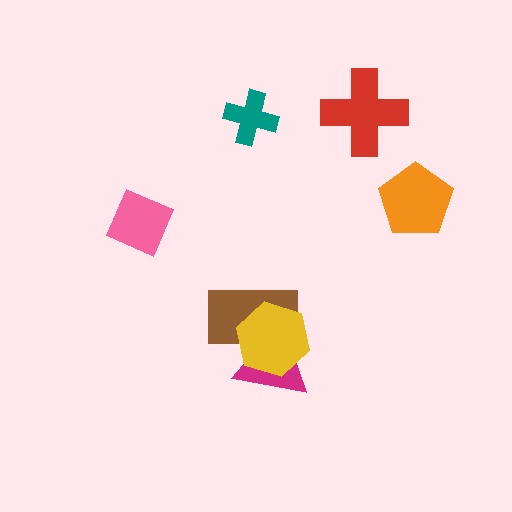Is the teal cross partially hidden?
No, no other shape covers it.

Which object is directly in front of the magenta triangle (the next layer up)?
The brown rectangle is directly in front of the magenta triangle.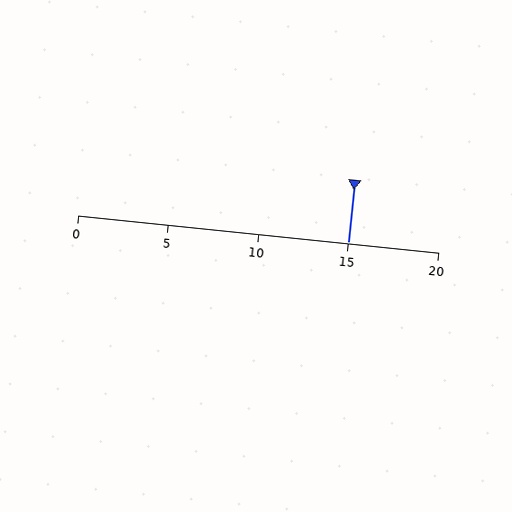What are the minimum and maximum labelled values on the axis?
The axis runs from 0 to 20.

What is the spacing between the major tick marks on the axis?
The major ticks are spaced 5 apart.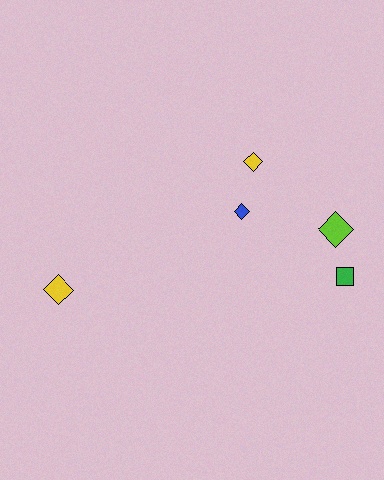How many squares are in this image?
There is 1 square.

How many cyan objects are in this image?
There are no cyan objects.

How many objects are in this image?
There are 5 objects.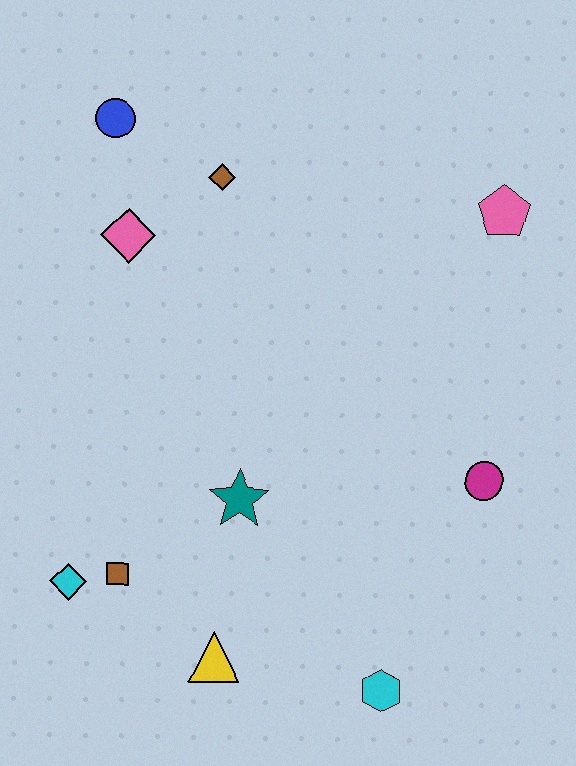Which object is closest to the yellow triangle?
The brown square is closest to the yellow triangle.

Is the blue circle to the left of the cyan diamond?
No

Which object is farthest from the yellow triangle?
The blue circle is farthest from the yellow triangle.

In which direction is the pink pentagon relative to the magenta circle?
The pink pentagon is above the magenta circle.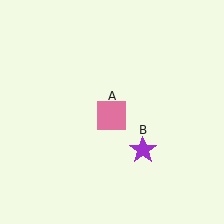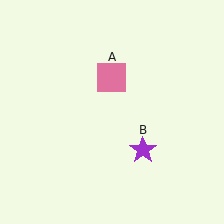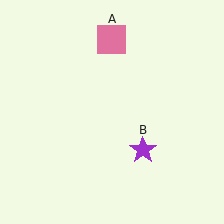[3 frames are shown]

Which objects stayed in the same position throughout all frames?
Purple star (object B) remained stationary.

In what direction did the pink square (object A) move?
The pink square (object A) moved up.